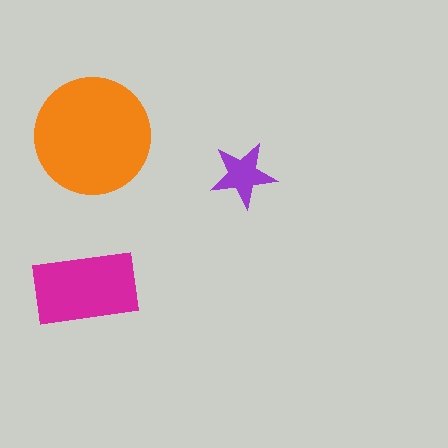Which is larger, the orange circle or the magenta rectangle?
The orange circle.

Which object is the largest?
The orange circle.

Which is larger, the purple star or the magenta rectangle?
The magenta rectangle.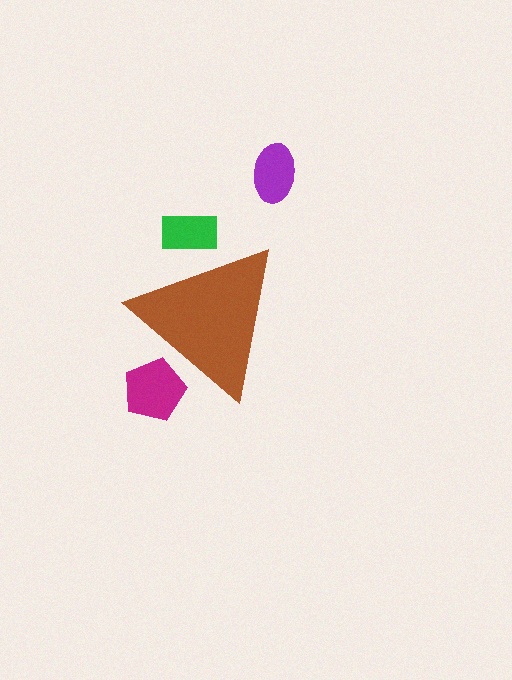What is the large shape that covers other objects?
A brown triangle.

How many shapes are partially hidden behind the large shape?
2 shapes are partially hidden.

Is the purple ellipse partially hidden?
No, the purple ellipse is fully visible.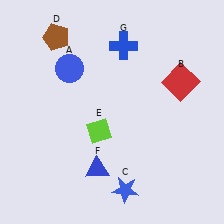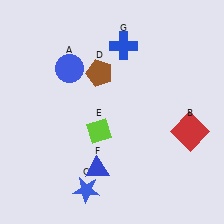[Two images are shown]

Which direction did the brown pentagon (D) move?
The brown pentagon (D) moved right.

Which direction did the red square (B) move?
The red square (B) moved down.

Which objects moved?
The objects that moved are: the red square (B), the blue star (C), the brown pentagon (D).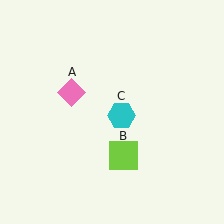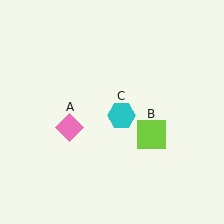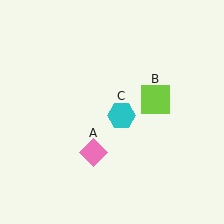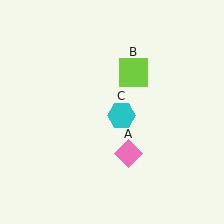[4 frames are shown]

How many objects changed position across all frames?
2 objects changed position: pink diamond (object A), lime square (object B).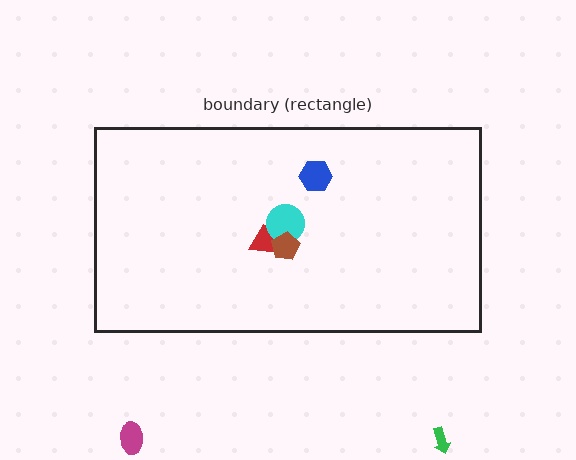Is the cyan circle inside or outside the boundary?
Inside.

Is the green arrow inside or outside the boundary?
Outside.